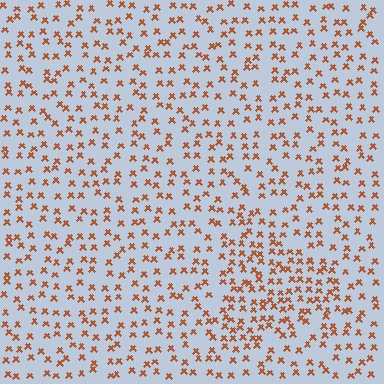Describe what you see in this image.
The image contains small brown elements arranged at two different densities. A triangle-shaped region is visible where the elements are more densely packed than the surrounding area.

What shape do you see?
I see a triangle.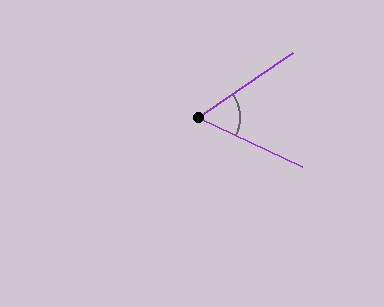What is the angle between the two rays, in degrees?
Approximately 60 degrees.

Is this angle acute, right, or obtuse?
It is acute.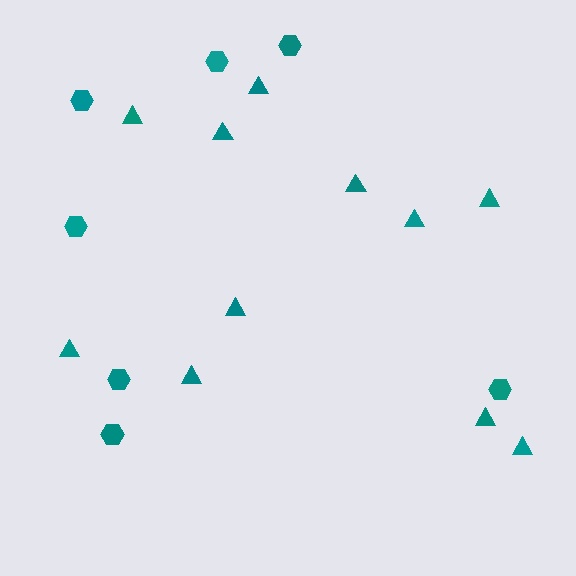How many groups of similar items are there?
There are 2 groups: one group of hexagons (7) and one group of triangles (11).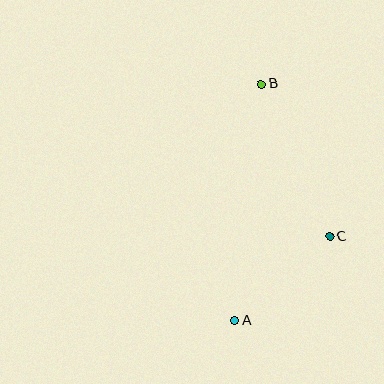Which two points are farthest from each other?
Points A and B are farthest from each other.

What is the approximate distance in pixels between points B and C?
The distance between B and C is approximately 167 pixels.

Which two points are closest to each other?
Points A and C are closest to each other.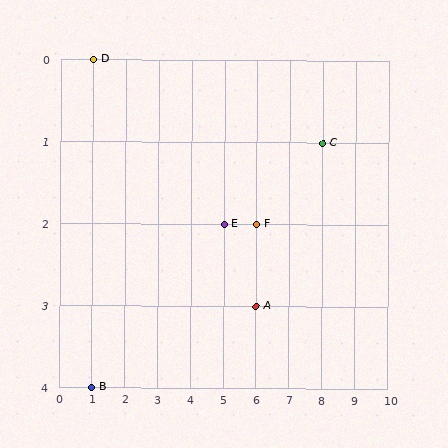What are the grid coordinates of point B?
Point B is at grid coordinates (1, 4).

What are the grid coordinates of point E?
Point E is at grid coordinates (5, 2).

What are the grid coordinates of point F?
Point F is at grid coordinates (6, 2).